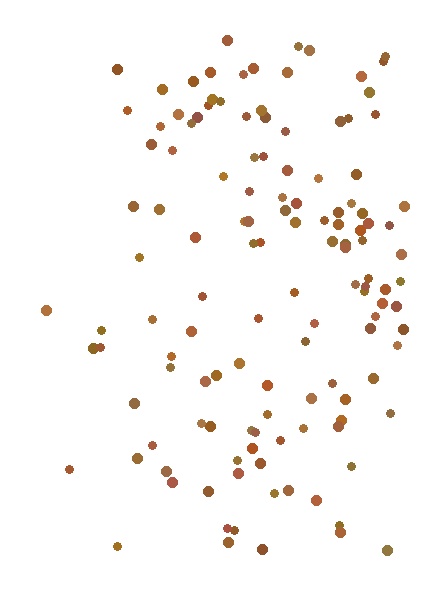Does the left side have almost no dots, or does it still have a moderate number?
Still a moderate number, just noticeably fewer than the right.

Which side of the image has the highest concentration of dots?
The right.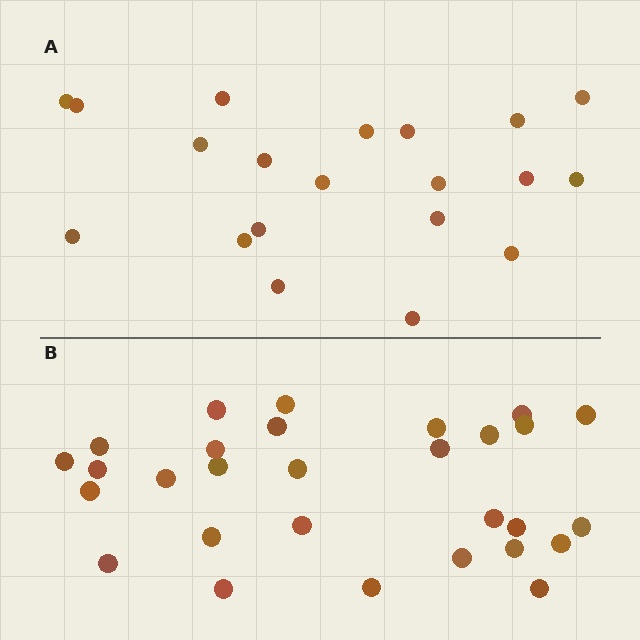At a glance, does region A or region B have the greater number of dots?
Region B (the bottom region) has more dots.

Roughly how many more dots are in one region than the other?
Region B has roughly 8 or so more dots than region A.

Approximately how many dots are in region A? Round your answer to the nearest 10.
About 20 dots.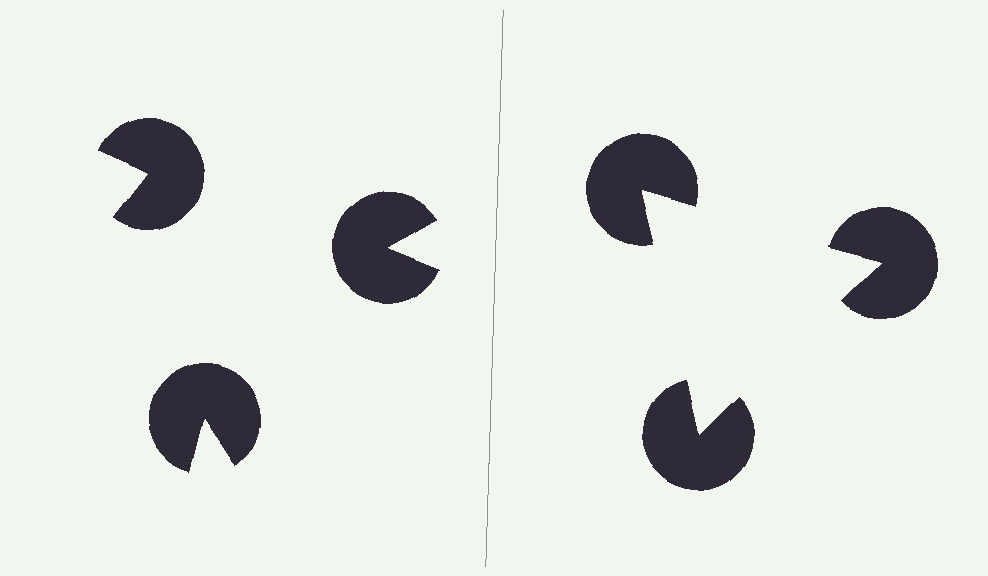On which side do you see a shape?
An illusory triangle appears on the right side. On the left side the wedge cuts are rotated, so no coherent shape forms.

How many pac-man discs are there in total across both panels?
6 — 3 on each side.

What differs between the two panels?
The pac-man discs are positioned identically on both sides; only the wedge orientations differ. On the right they align to a triangle; on the left they are misaligned.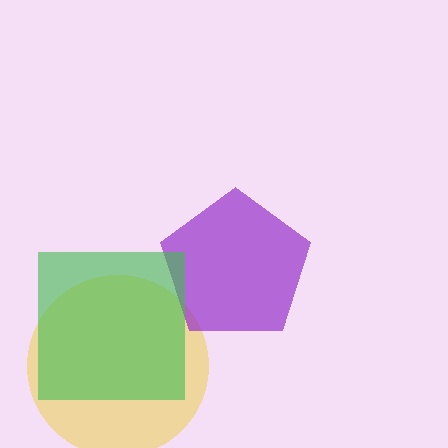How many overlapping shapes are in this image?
There are 3 overlapping shapes in the image.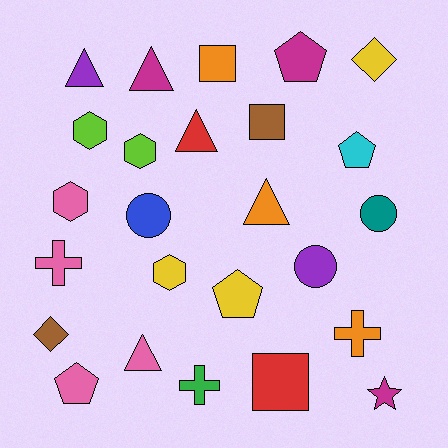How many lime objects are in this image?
There are 2 lime objects.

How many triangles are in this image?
There are 5 triangles.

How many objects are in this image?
There are 25 objects.